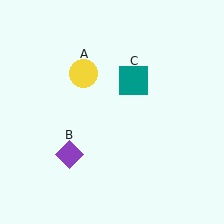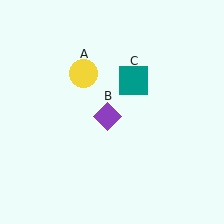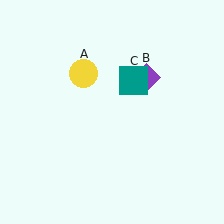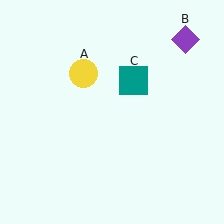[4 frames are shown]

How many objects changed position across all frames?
1 object changed position: purple diamond (object B).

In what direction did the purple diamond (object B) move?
The purple diamond (object B) moved up and to the right.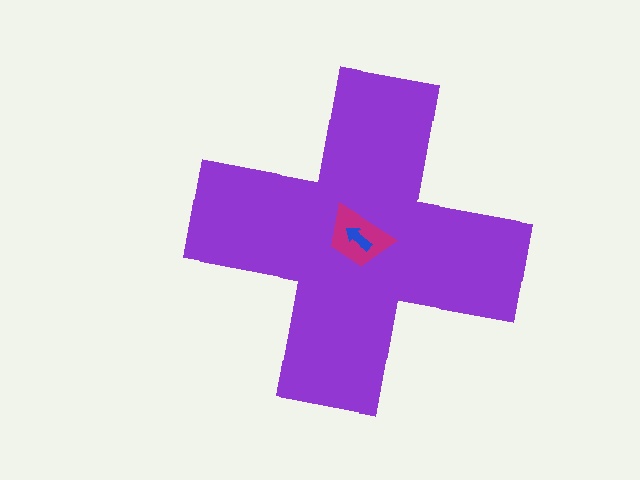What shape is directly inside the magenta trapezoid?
The blue arrow.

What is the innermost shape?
The blue arrow.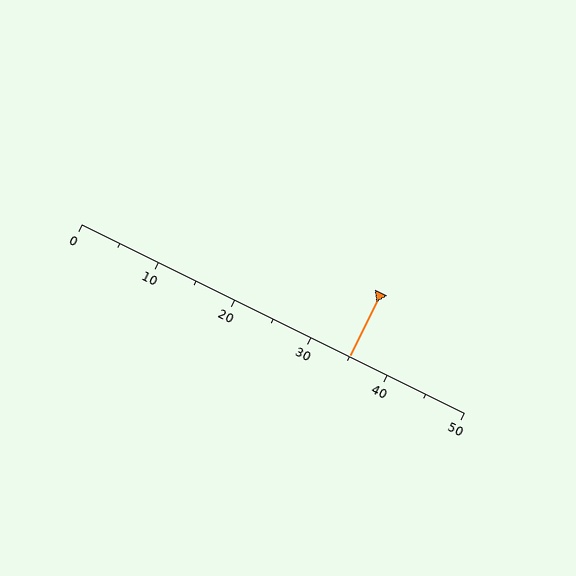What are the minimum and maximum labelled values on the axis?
The axis runs from 0 to 50.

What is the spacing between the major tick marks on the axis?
The major ticks are spaced 10 apart.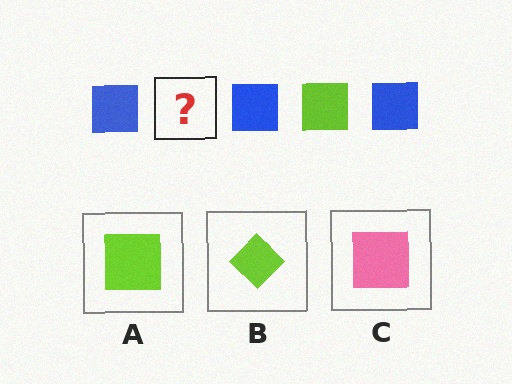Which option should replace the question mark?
Option A.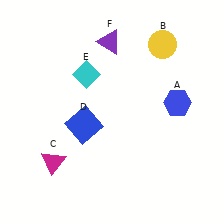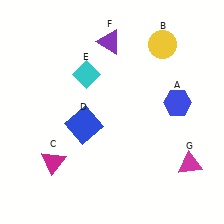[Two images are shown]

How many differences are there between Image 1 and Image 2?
There is 1 difference between the two images.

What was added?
A magenta triangle (G) was added in Image 2.